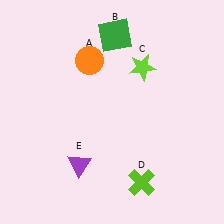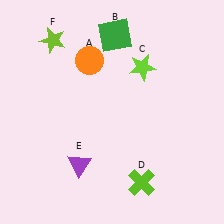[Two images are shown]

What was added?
A lime star (F) was added in Image 2.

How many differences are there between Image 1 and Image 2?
There is 1 difference between the two images.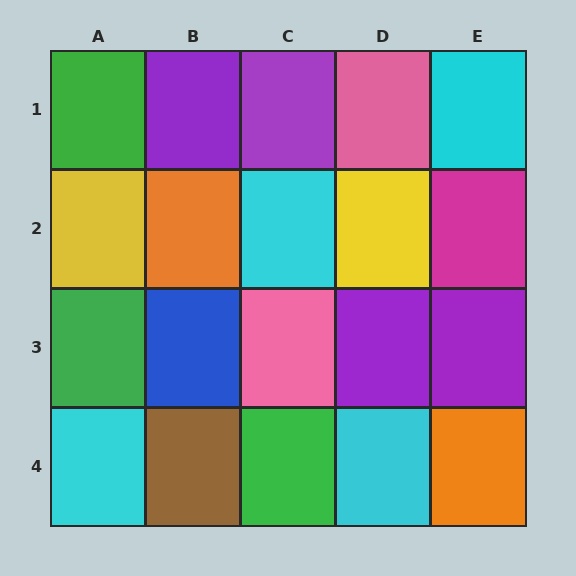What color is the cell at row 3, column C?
Pink.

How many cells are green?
3 cells are green.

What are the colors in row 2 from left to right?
Yellow, orange, cyan, yellow, magenta.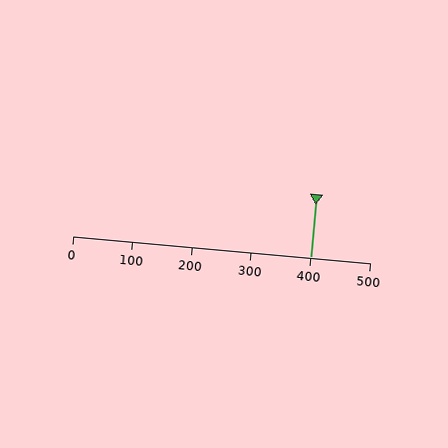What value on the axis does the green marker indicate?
The marker indicates approximately 400.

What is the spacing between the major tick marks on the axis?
The major ticks are spaced 100 apart.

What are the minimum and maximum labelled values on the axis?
The axis runs from 0 to 500.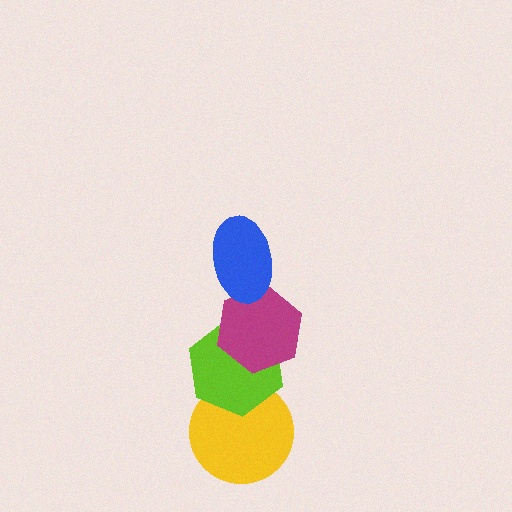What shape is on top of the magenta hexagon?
The blue ellipse is on top of the magenta hexagon.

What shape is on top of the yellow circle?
The lime hexagon is on top of the yellow circle.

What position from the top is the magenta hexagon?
The magenta hexagon is 2nd from the top.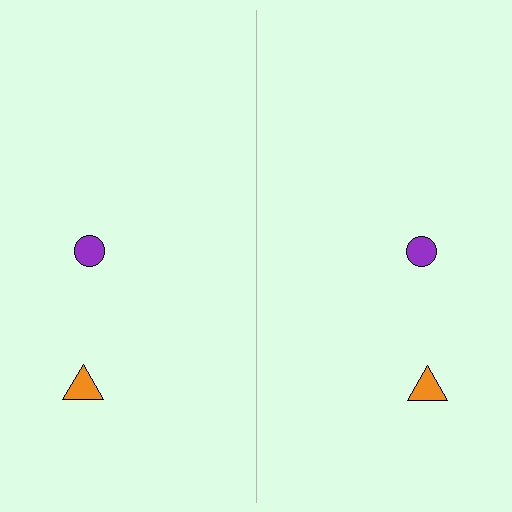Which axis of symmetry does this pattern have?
The pattern has a vertical axis of symmetry running through the center of the image.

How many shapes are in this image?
There are 4 shapes in this image.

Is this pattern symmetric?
Yes, this pattern has bilateral (reflection) symmetry.